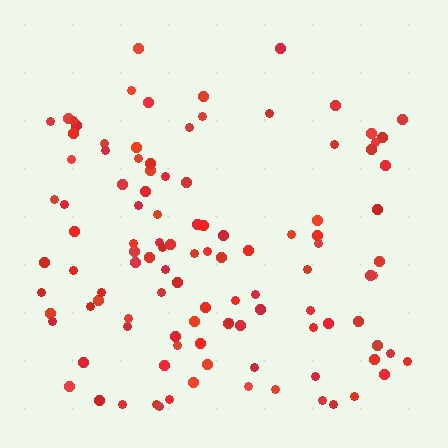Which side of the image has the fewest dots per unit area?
The top.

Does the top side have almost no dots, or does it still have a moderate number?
Still a moderate number, just noticeably fewer than the bottom.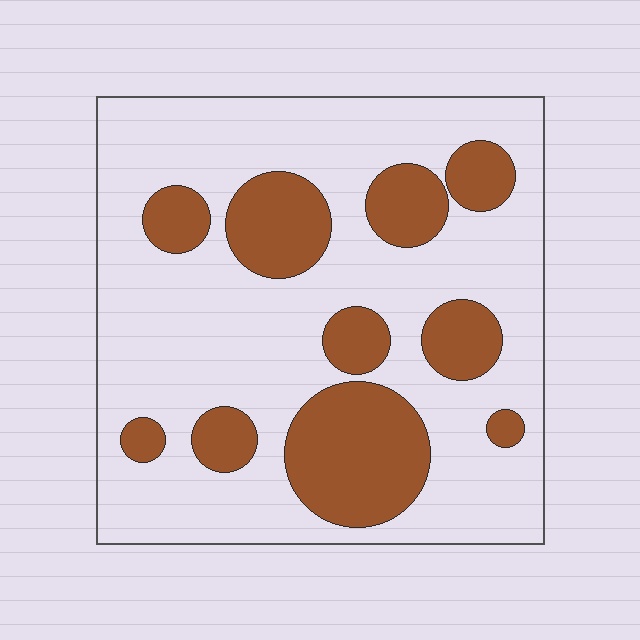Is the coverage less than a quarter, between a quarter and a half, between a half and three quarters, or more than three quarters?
Between a quarter and a half.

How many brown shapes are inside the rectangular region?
10.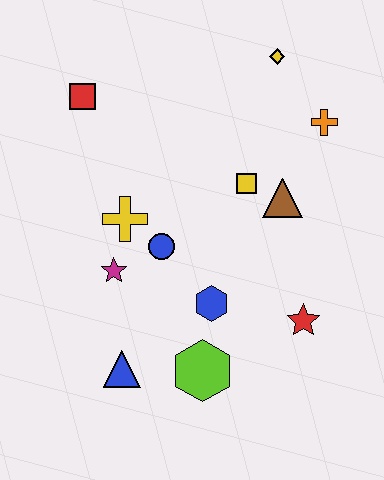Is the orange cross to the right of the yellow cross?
Yes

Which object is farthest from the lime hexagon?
The yellow diamond is farthest from the lime hexagon.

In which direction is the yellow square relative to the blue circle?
The yellow square is to the right of the blue circle.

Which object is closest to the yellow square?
The brown triangle is closest to the yellow square.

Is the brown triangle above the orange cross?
No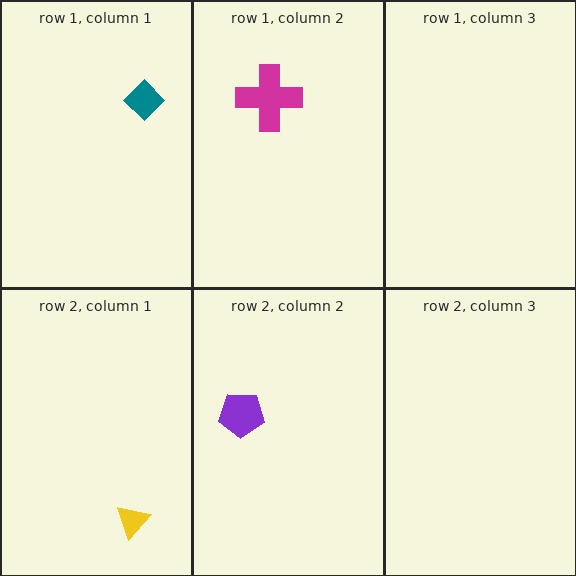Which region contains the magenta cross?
The row 1, column 2 region.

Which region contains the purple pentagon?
The row 2, column 2 region.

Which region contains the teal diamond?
The row 1, column 1 region.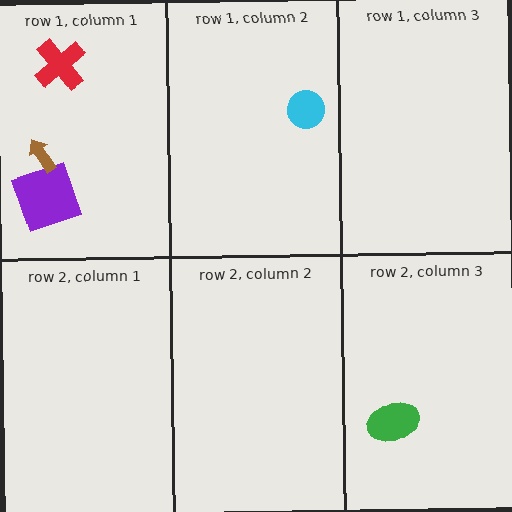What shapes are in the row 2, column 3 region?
The green ellipse.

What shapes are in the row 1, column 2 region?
The cyan circle.